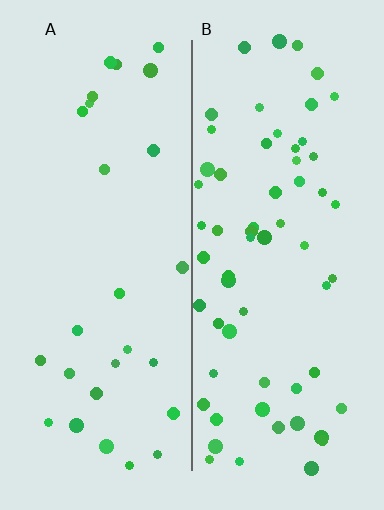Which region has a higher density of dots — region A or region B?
B (the right).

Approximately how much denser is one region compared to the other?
Approximately 2.3× — region B over region A.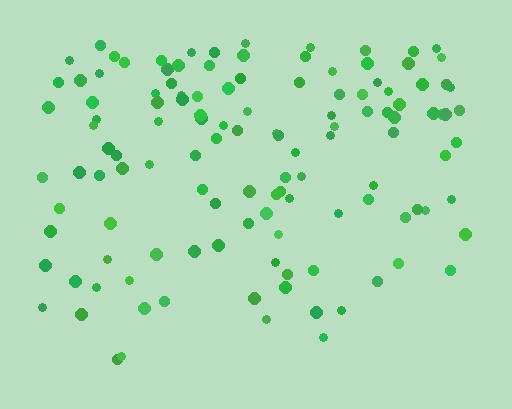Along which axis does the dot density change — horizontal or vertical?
Vertical.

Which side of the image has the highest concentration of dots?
The top.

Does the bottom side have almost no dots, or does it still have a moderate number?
Still a moderate number, just noticeably fewer than the top.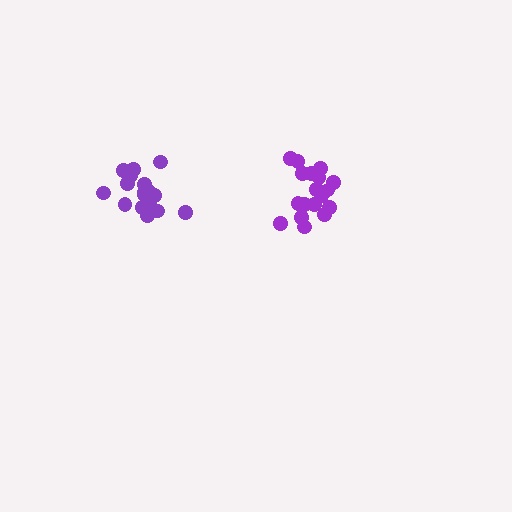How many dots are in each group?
Group 1: 18 dots, Group 2: 20 dots (38 total).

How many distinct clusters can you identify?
There are 2 distinct clusters.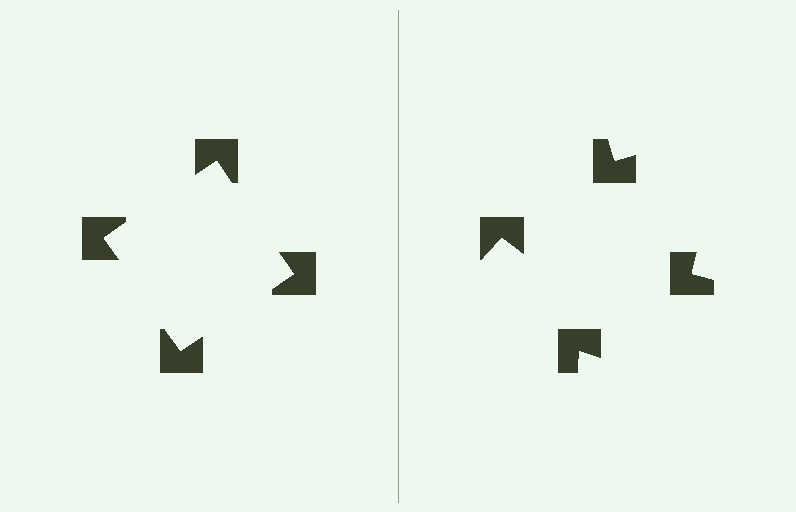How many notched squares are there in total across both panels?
8 — 4 on each side.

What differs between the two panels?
The notched squares are positioned identically on both sides; only the wedge orientations differ. On the left they align to a square; on the right they are misaligned.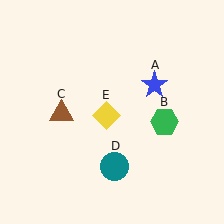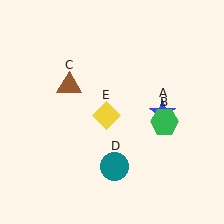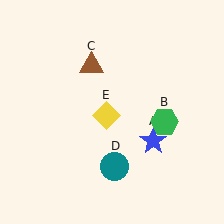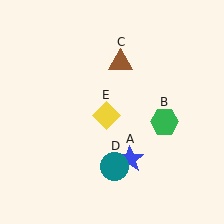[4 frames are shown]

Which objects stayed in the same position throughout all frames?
Green hexagon (object B) and teal circle (object D) and yellow diamond (object E) remained stationary.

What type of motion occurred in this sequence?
The blue star (object A), brown triangle (object C) rotated clockwise around the center of the scene.